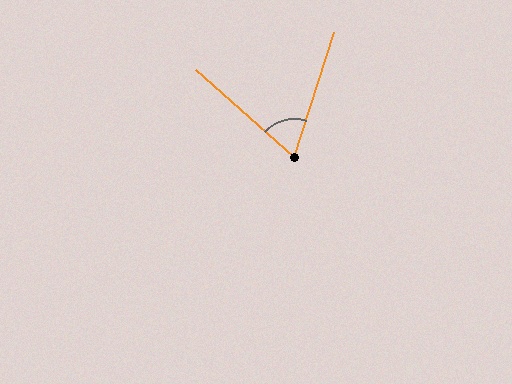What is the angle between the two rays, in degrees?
Approximately 66 degrees.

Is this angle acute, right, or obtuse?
It is acute.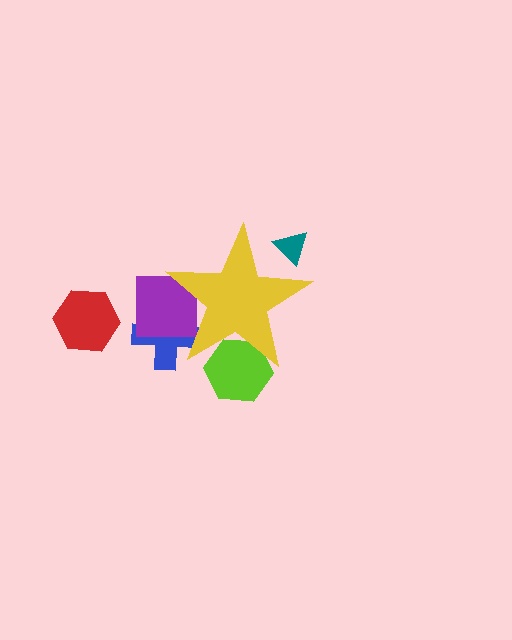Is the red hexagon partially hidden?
No, the red hexagon is fully visible.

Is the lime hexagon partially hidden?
Yes, the lime hexagon is partially hidden behind the yellow star.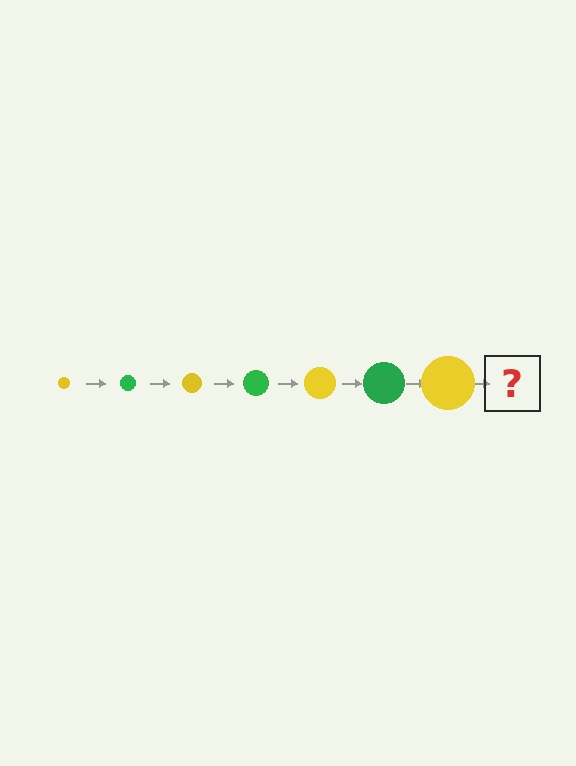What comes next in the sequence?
The next element should be a green circle, larger than the previous one.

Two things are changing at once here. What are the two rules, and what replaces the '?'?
The two rules are that the circle grows larger each step and the color cycles through yellow and green. The '?' should be a green circle, larger than the previous one.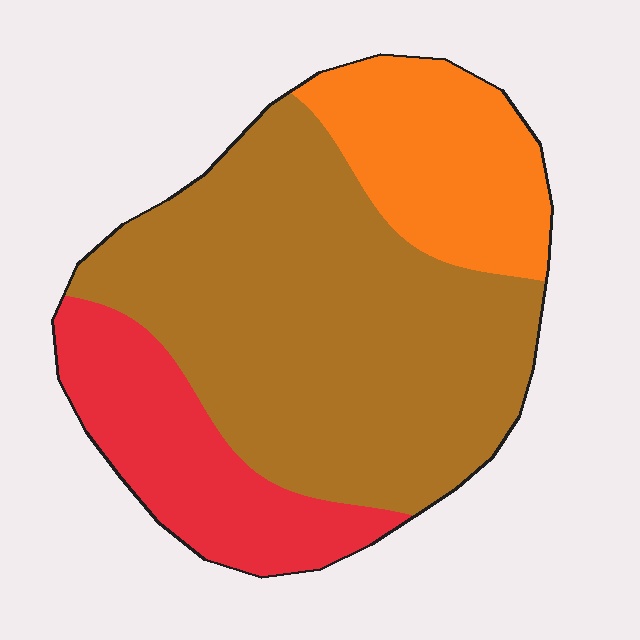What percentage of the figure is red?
Red takes up about one fifth (1/5) of the figure.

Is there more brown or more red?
Brown.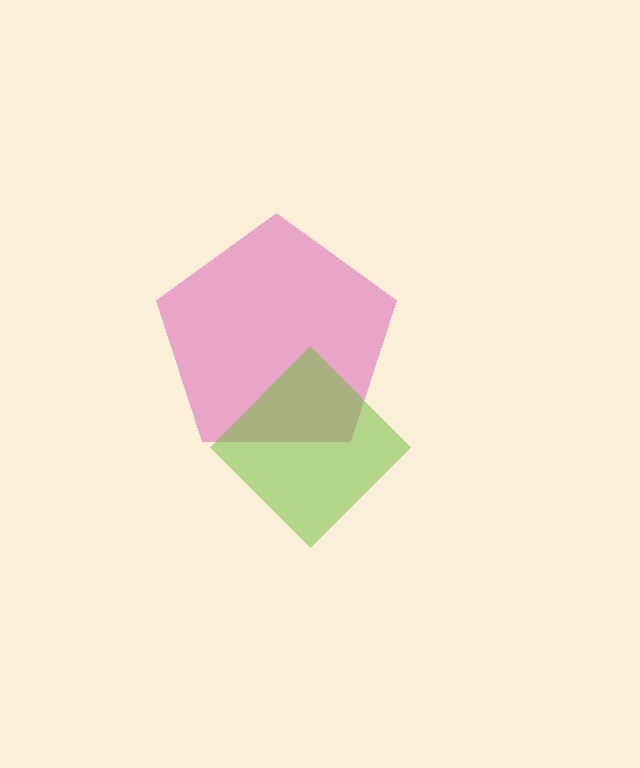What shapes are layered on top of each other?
The layered shapes are: a pink pentagon, a lime diamond.